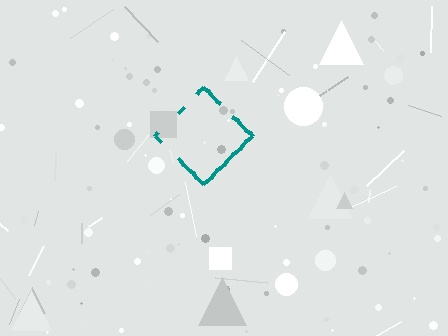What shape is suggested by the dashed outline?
The dashed outline suggests a diamond.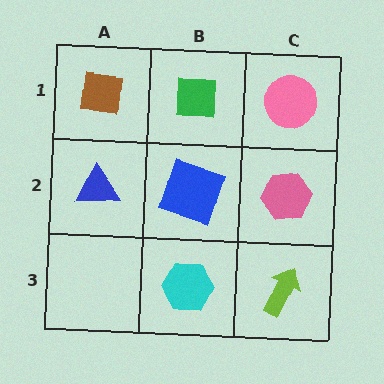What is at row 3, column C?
A lime arrow.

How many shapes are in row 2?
3 shapes.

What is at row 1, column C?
A pink circle.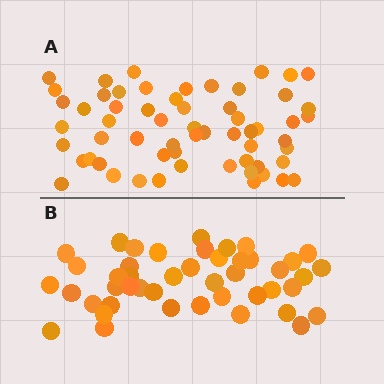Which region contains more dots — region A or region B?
Region A (the top region) has more dots.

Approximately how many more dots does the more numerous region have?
Region A has approximately 15 more dots than region B.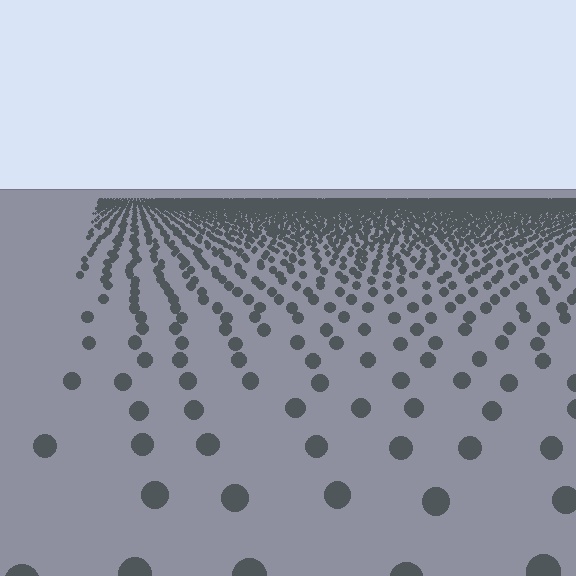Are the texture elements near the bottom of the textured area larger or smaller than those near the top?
Larger. Near the bottom, elements are closer to the viewer and appear at a bigger on-screen size.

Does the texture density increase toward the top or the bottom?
Density increases toward the top.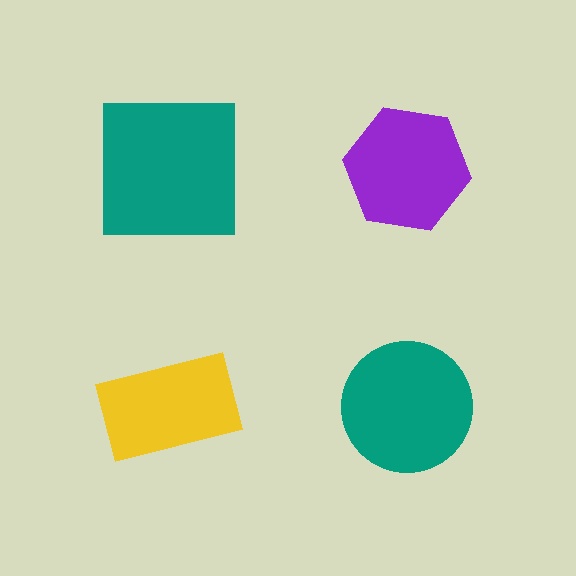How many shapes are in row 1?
2 shapes.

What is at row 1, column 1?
A teal square.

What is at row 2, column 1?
A yellow rectangle.